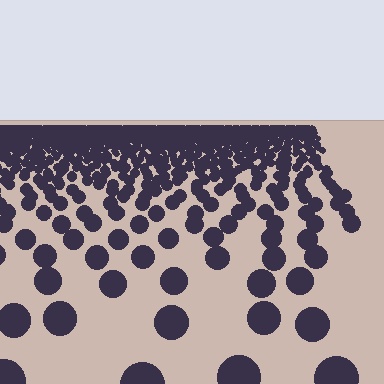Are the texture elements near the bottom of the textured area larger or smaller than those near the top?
Larger. Near the bottom, elements are closer to the viewer and appear at a bigger on-screen size.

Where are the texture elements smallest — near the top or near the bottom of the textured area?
Near the top.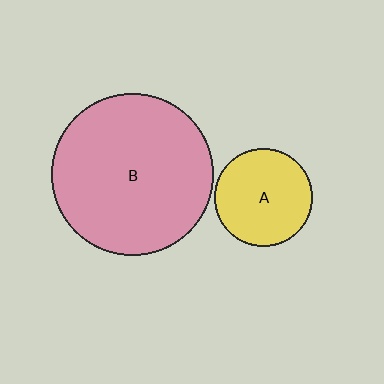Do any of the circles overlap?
No, none of the circles overlap.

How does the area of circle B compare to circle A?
Approximately 2.8 times.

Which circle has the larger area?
Circle B (pink).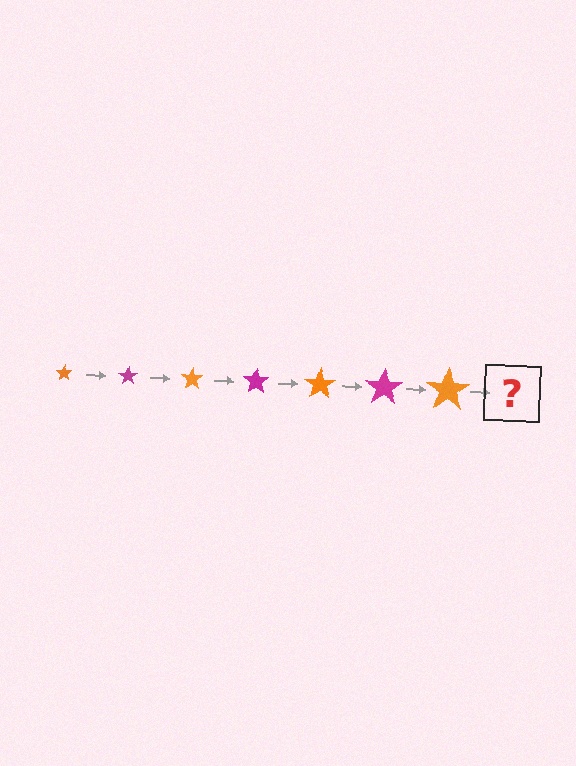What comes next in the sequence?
The next element should be a magenta star, larger than the previous one.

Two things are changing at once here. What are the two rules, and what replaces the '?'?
The two rules are that the star grows larger each step and the color cycles through orange and magenta. The '?' should be a magenta star, larger than the previous one.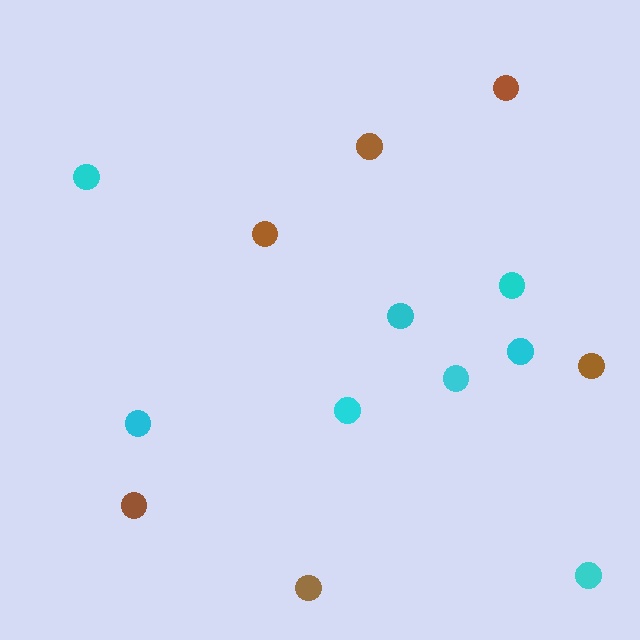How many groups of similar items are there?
There are 2 groups: one group of cyan circles (8) and one group of brown circles (6).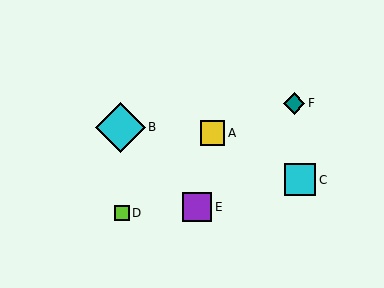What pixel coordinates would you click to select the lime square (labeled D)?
Click at (122, 213) to select the lime square D.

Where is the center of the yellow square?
The center of the yellow square is at (213, 133).